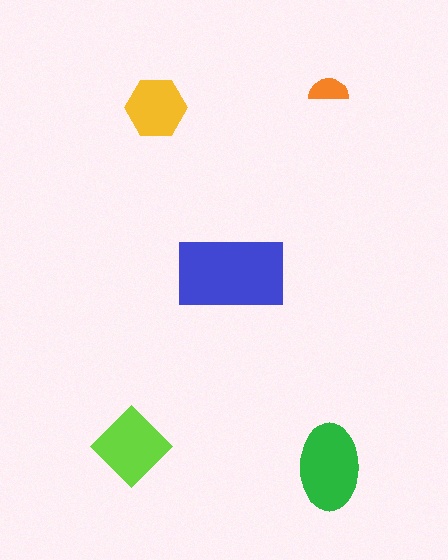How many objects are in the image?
There are 5 objects in the image.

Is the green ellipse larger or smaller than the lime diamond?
Larger.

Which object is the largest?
The blue rectangle.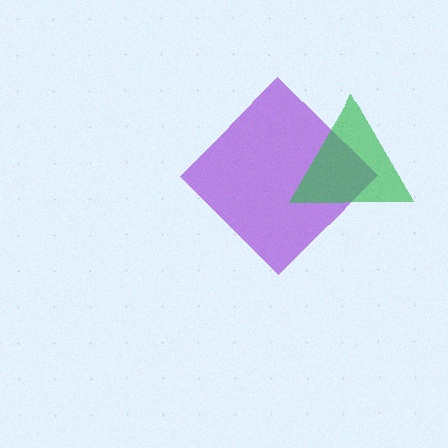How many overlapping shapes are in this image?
There are 2 overlapping shapes in the image.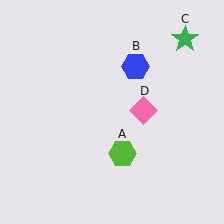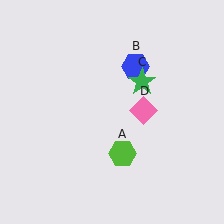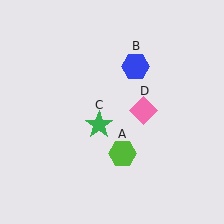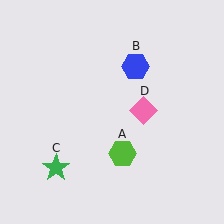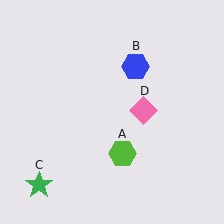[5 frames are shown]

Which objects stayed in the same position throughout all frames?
Lime hexagon (object A) and blue hexagon (object B) and pink diamond (object D) remained stationary.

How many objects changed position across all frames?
1 object changed position: green star (object C).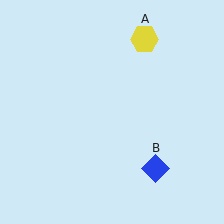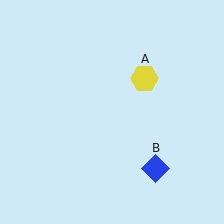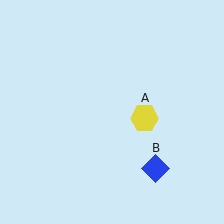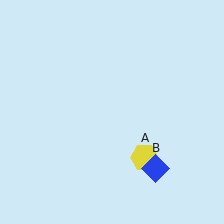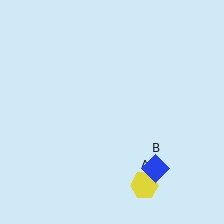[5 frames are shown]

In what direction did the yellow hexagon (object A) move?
The yellow hexagon (object A) moved down.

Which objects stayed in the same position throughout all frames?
Blue diamond (object B) remained stationary.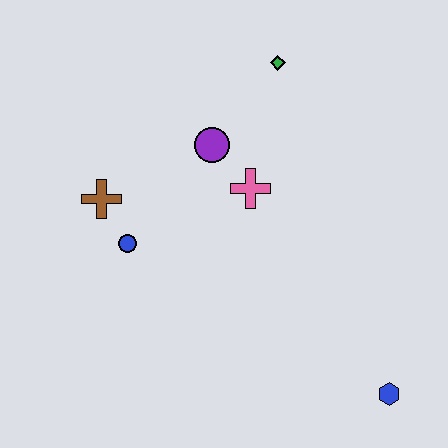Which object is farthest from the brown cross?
The blue hexagon is farthest from the brown cross.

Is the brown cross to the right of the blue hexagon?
No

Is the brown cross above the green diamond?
No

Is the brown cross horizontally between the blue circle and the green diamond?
No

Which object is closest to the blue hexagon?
The pink cross is closest to the blue hexagon.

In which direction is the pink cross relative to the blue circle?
The pink cross is to the right of the blue circle.